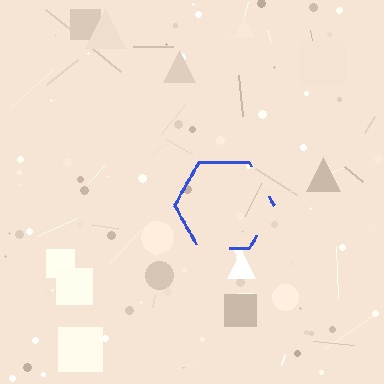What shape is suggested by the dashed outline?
The dashed outline suggests a hexagon.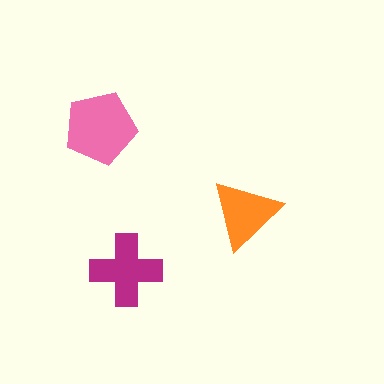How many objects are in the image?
There are 3 objects in the image.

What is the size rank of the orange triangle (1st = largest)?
3rd.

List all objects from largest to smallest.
The pink pentagon, the magenta cross, the orange triangle.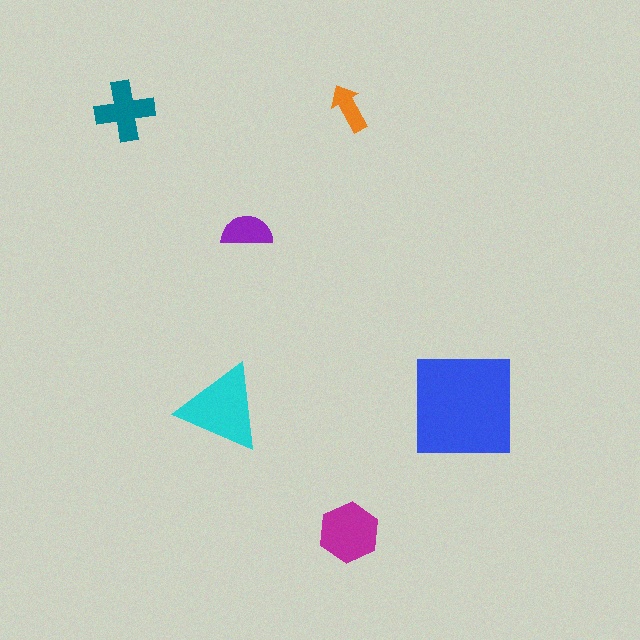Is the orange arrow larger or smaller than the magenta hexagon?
Smaller.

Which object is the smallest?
The orange arrow.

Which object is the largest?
The blue square.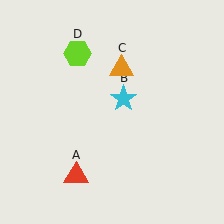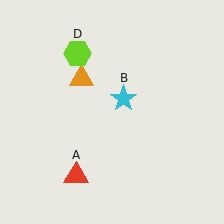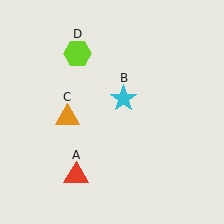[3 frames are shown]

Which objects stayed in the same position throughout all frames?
Red triangle (object A) and cyan star (object B) and lime hexagon (object D) remained stationary.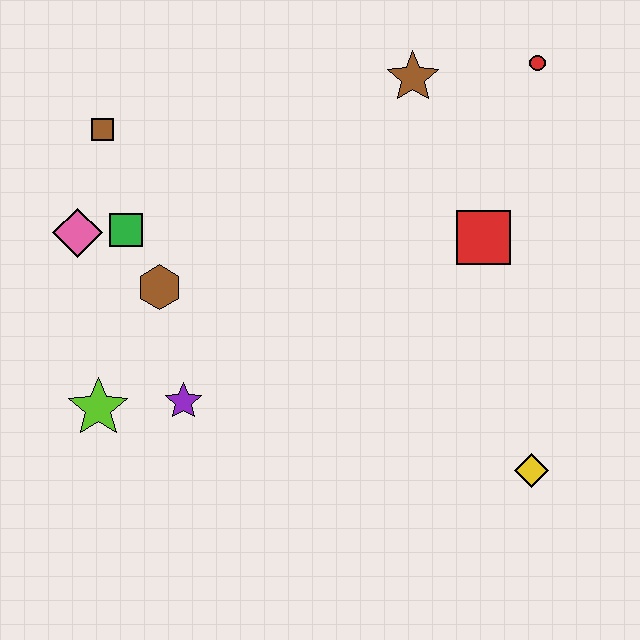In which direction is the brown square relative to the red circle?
The brown square is to the left of the red circle.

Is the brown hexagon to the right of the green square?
Yes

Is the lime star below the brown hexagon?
Yes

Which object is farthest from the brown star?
The lime star is farthest from the brown star.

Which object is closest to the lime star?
The purple star is closest to the lime star.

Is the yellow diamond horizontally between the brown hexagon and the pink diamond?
No